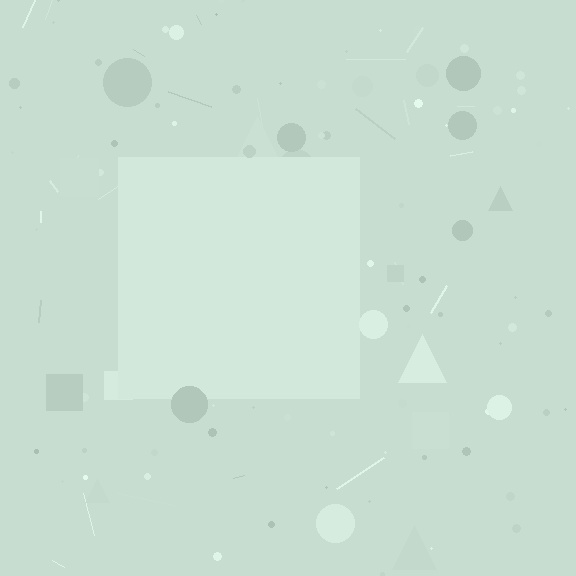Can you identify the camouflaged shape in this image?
The camouflaged shape is a square.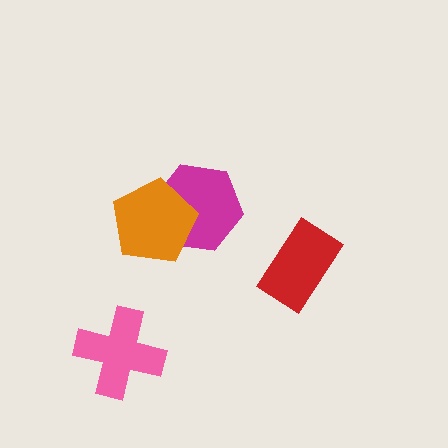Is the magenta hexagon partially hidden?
Yes, it is partially covered by another shape.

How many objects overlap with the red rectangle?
0 objects overlap with the red rectangle.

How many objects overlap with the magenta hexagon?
1 object overlaps with the magenta hexagon.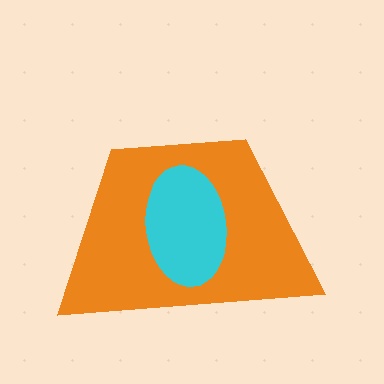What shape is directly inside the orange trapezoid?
The cyan ellipse.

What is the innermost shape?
The cyan ellipse.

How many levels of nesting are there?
2.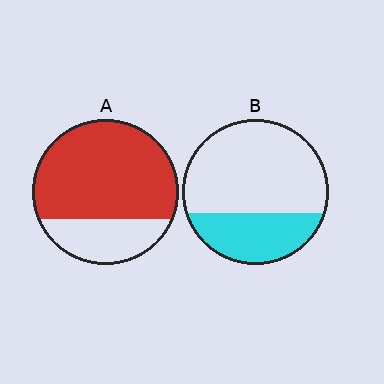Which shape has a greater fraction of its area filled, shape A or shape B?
Shape A.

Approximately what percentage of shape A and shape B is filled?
A is approximately 75% and B is approximately 30%.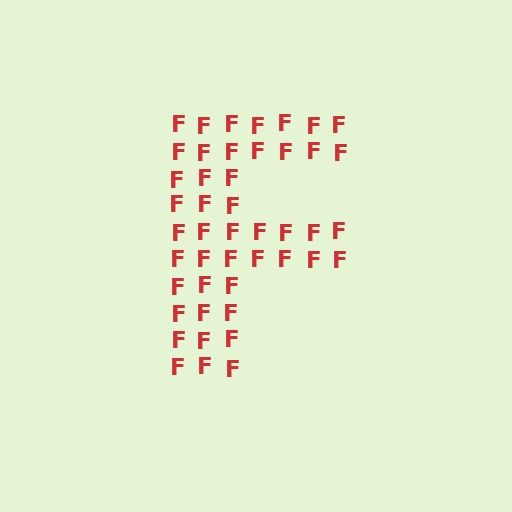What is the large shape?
The large shape is the letter F.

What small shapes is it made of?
It is made of small letter F's.